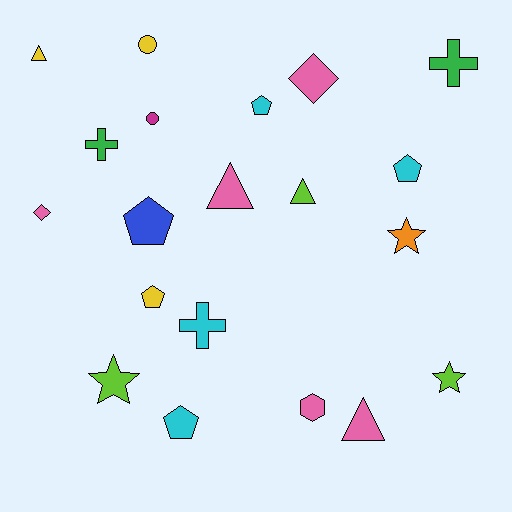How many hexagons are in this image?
There is 1 hexagon.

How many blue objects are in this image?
There is 1 blue object.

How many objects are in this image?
There are 20 objects.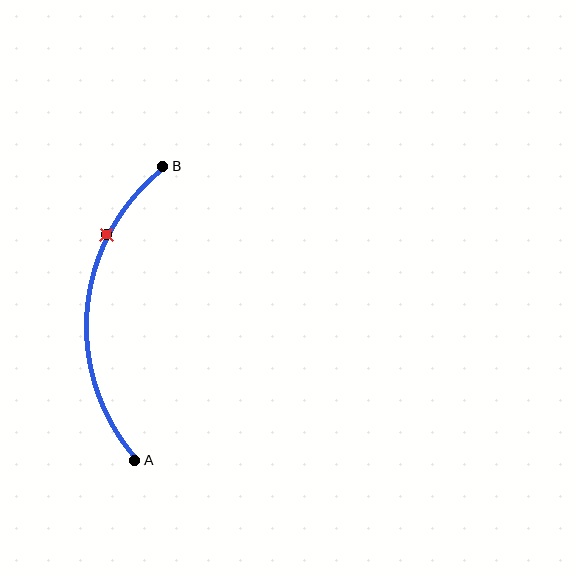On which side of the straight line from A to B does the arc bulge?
The arc bulges to the left of the straight line connecting A and B.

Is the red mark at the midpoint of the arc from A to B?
No. The red mark lies on the arc but is closer to endpoint B. The arc midpoint would be at the point on the curve equidistant along the arc from both A and B.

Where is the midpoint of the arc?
The arc midpoint is the point on the curve farthest from the straight line joining A and B. It sits to the left of that line.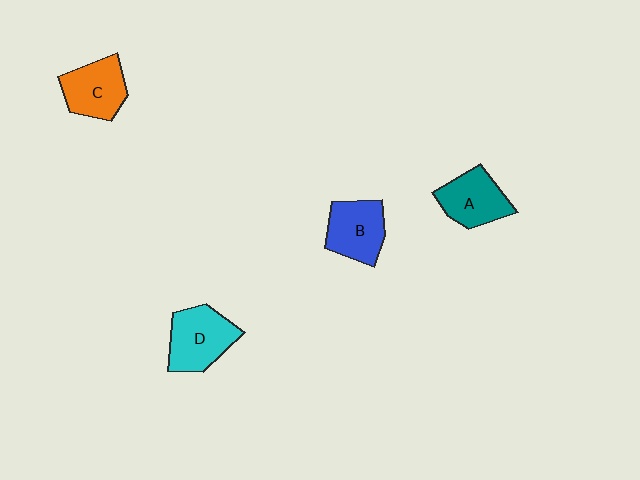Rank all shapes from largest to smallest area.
From largest to smallest: D (cyan), B (blue), C (orange), A (teal).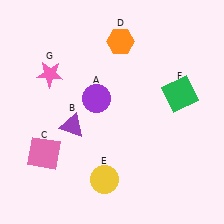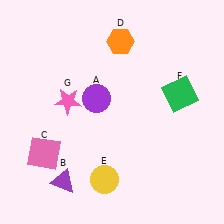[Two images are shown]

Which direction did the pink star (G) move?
The pink star (G) moved down.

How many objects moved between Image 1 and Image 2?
2 objects moved between the two images.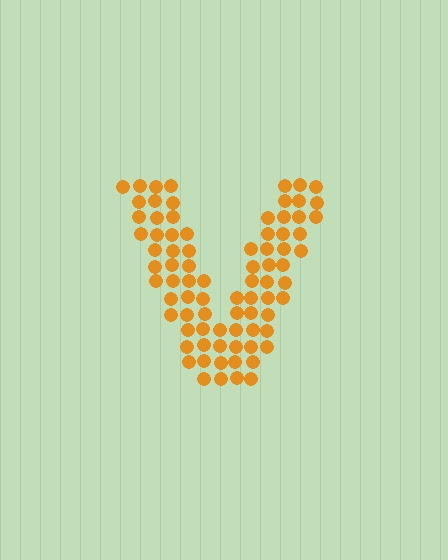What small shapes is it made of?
It is made of small circles.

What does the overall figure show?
The overall figure shows the letter V.